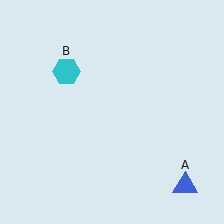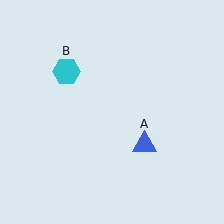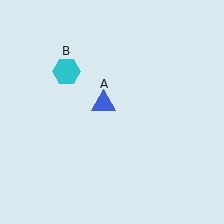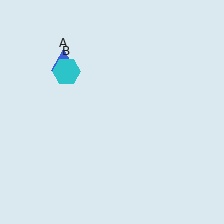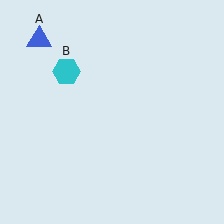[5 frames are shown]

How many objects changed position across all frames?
1 object changed position: blue triangle (object A).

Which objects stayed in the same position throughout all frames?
Cyan hexagon (object B) remained stationary.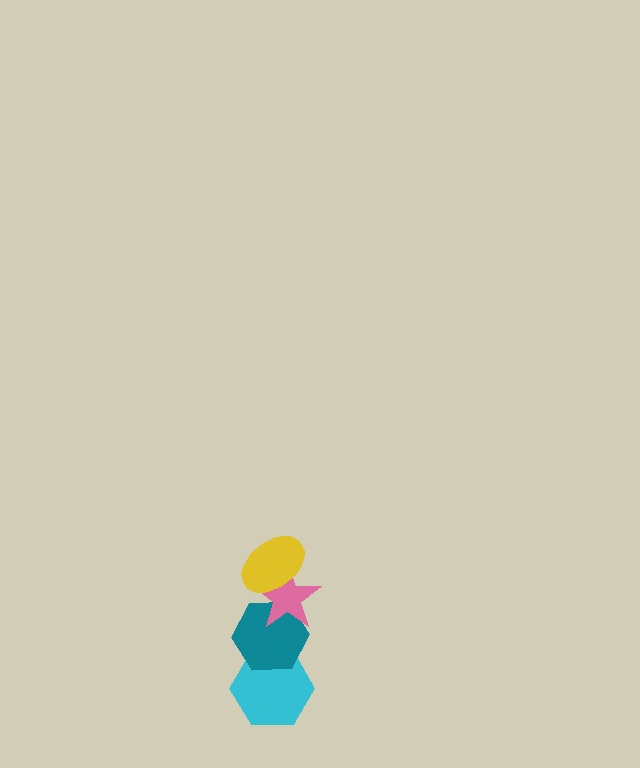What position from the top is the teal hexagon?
The teal hexagon is 3rd from the top.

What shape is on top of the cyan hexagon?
The teal hexagon is on top of the cyan hexagon.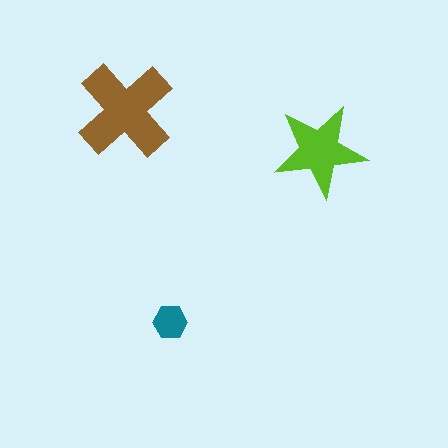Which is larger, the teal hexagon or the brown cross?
The brown cross.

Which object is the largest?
The brown cross.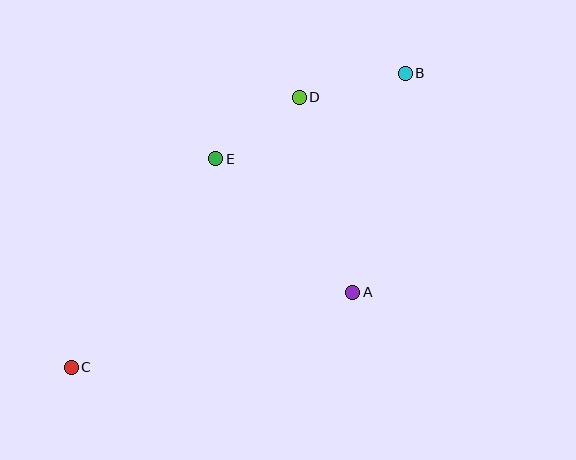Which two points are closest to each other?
Points D and E are closest to each other.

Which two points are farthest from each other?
Points B and C are farthest from each other.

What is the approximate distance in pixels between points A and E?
The distance between A and E is approximately 191 pixels.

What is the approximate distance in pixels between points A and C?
The distance between A and C is approximately 291 pixels.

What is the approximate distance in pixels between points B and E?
The distance between B and E is approximately 208 pixels.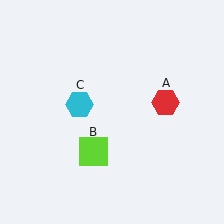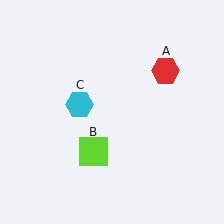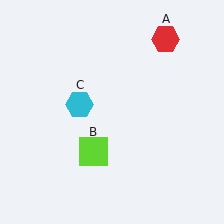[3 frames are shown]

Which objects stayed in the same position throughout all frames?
Lime square (object B) and cyan hexagon (object C) remained stationary.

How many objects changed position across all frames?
1 object changed position: red hexagon (object A).